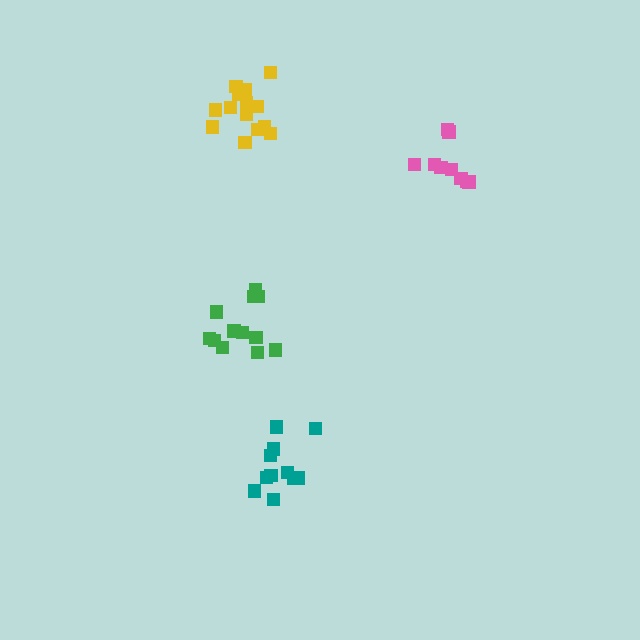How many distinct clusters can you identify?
There are 4 distinct clusters.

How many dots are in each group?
Group 1: 9 dots, Group 2: 12 dots, Group 3: 14 dots, Group 4: 11 dots (46 total).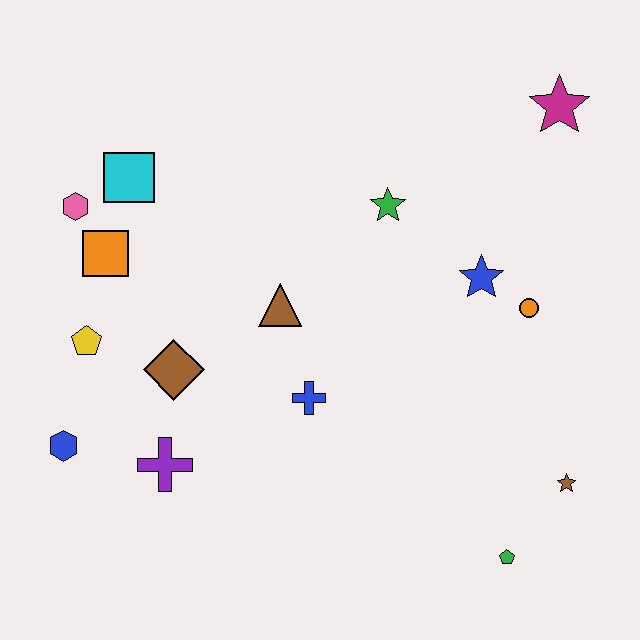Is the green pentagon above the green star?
No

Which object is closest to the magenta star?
The blue star is closest to the magenta star.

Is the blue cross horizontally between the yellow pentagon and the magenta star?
Yes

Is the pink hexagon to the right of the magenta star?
No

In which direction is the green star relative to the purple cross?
The green star is above the purple cross.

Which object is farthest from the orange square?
The brown star is farthest from the orange square.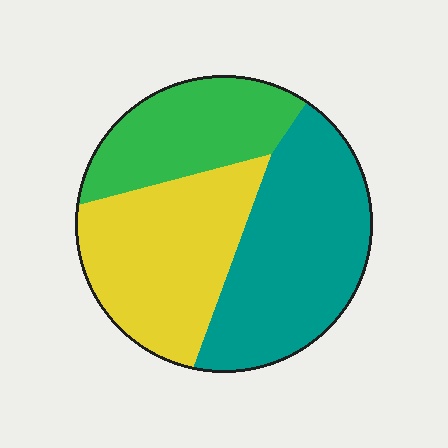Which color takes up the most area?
Teal, at roughly 40%.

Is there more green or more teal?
Teal.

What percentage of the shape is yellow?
Yellow takes up about one third (1/3) of the shape.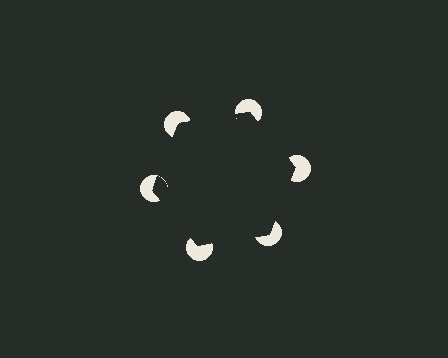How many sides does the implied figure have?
6 sides.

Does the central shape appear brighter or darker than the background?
It typically appears slightly darker than the background, even though no actual brightness change is drawn.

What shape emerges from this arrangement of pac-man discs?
An illusory hexagon — its edges are inferred from the aligned wedge cuts in the pac-man discs, not physically drawn.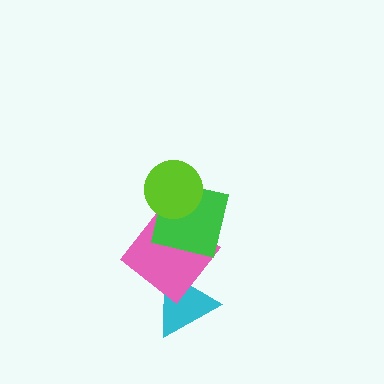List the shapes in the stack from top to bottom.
From top to bottom: the lime circle, the green square, the pink diamond, the cyan triangle.